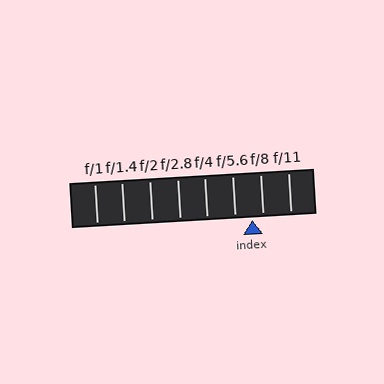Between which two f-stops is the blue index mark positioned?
The index mark is between f/5.6 and f/8.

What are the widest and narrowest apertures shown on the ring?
The widest aperture shown is f/1 and the narrowest is f/11.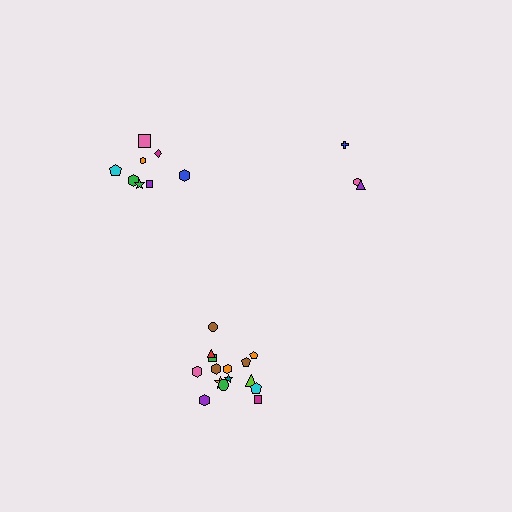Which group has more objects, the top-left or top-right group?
The top-left group.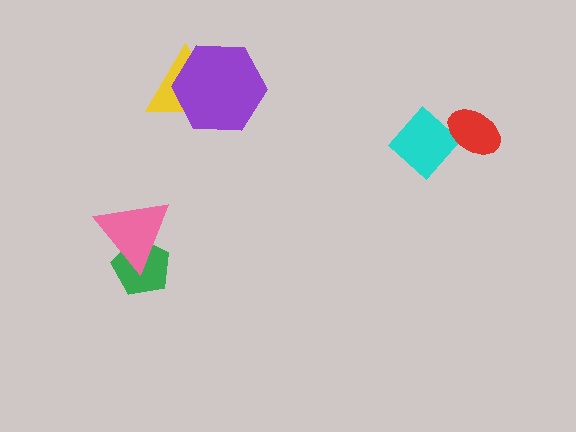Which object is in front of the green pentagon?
The pink triangle is in front of the green pentagon.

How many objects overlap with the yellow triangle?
1 object overlaps with the yellow triangle.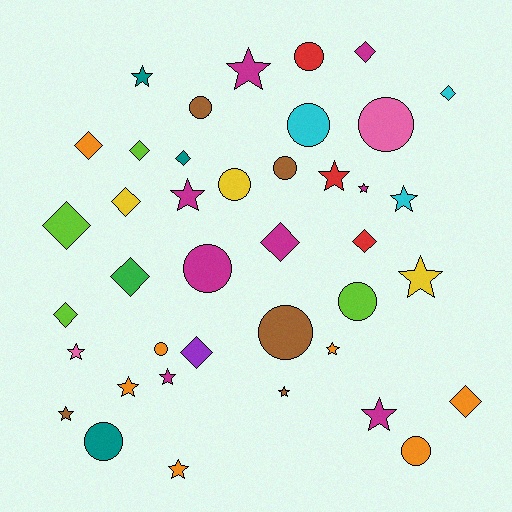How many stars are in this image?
There are 15 stars.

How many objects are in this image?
There are 40 objects.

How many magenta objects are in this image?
There are 8 magenta objects.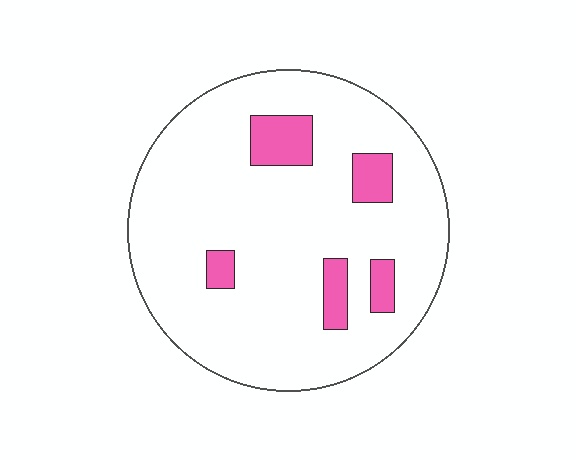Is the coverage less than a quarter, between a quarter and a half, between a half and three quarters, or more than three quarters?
Less than a quarter.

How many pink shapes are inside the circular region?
5.